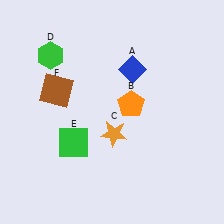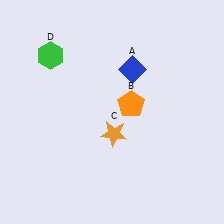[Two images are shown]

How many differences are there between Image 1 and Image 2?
There are 2 differences between the two images.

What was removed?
The green square (E), the brown square (F) were removed in Image 2.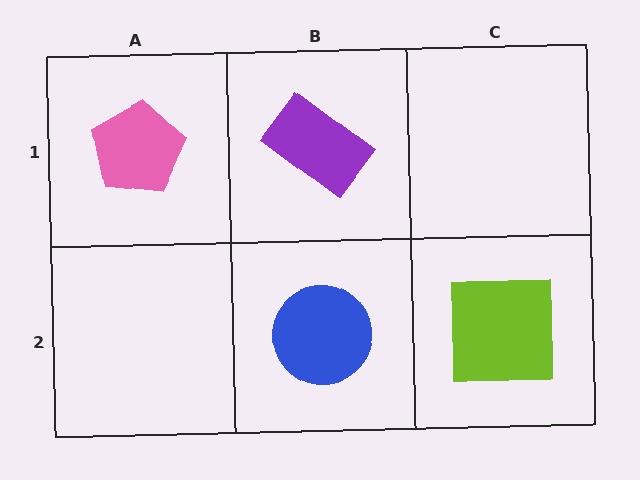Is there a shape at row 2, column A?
No, that cell is empty.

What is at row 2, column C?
A lime square.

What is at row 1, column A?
A pink pentagon.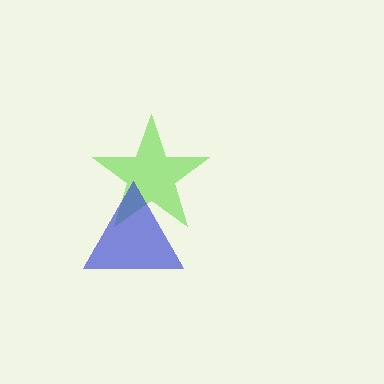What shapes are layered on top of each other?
The layered shapes are: a lime star, a blue triangle.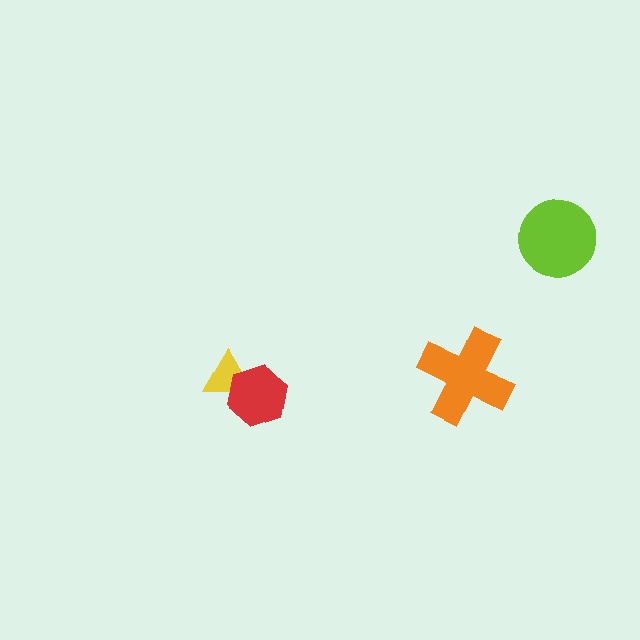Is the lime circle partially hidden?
No, no other shape covers it.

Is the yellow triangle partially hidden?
Yes, it is partially covered by another shape.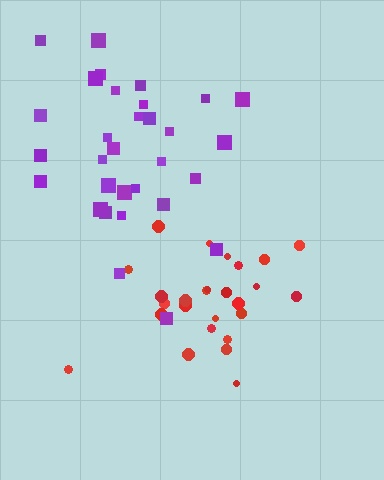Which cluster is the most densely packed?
Red.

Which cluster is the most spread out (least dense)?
Purple.